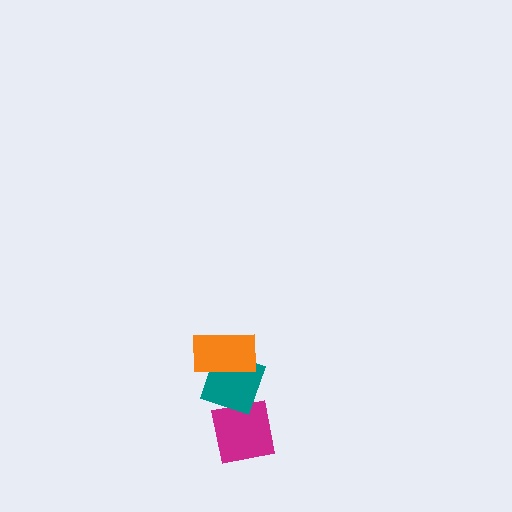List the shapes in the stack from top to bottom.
From top to bottom: the orange rectangle, the teal diamond, the magenta square.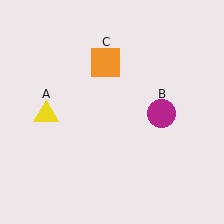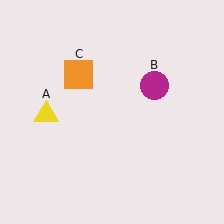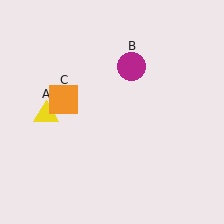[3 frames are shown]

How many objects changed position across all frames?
2 objects changed position: magenta circle (object B), orange square (object C).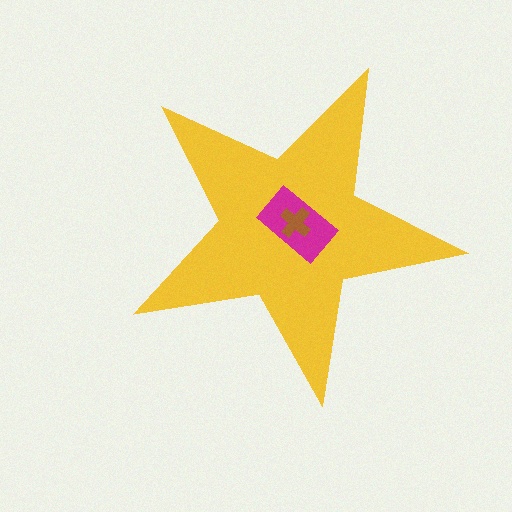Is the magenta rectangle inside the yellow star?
Yes.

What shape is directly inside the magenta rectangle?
The brown cross.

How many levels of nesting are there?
3.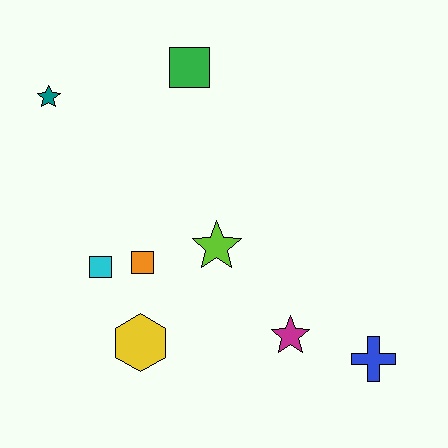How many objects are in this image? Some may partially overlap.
There are 8 objects.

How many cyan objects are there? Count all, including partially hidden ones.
There is 1 cyan object.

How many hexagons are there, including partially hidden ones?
There is 1 hexagon.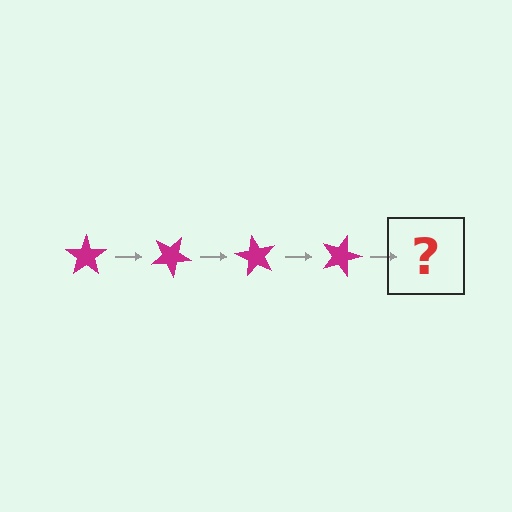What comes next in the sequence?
The next element should be a magenta star rotated 120 degrees.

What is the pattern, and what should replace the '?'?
The pattern is that the star rotates 30 degrees each step. The '?' should be a magenta star rotated 120 degrees.